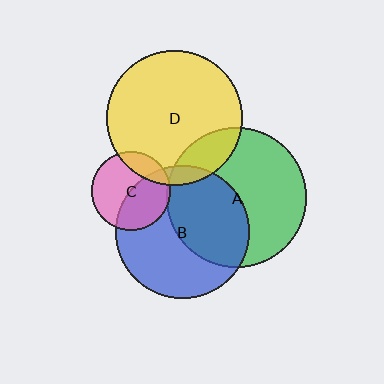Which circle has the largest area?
Circle A (green).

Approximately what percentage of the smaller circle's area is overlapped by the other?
Approximately 5%.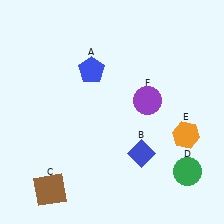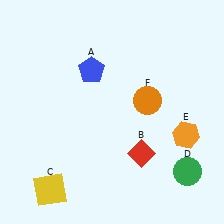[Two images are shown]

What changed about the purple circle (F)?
In Image 1, F is purple. In Image 2, it changed to orange.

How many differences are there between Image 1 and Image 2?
There are 3 differences between the two images.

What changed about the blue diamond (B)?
In Image 1, B is blue. In Image 2, it changed to red.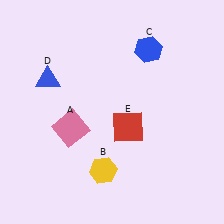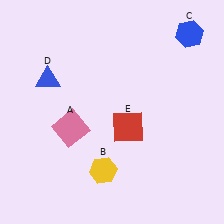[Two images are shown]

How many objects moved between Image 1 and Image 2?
1 object moved between the two images.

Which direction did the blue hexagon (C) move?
The blue hexagon (C) moved right.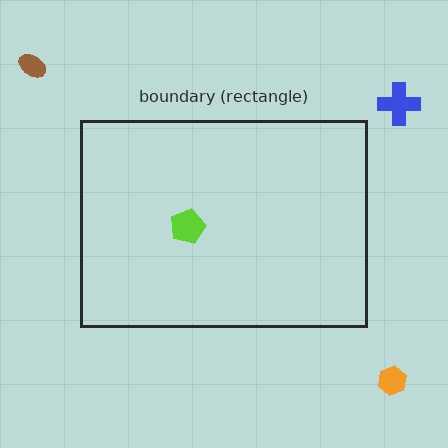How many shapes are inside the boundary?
1 inside, 3 outside.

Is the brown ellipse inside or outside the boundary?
Outside.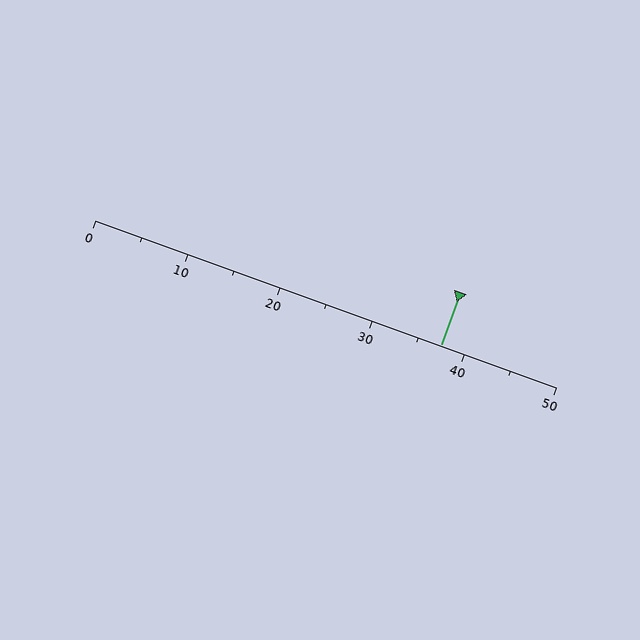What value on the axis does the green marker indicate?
The marker indicates approximately 37.5.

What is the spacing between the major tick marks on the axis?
The major ticks are spaced 10 apart.